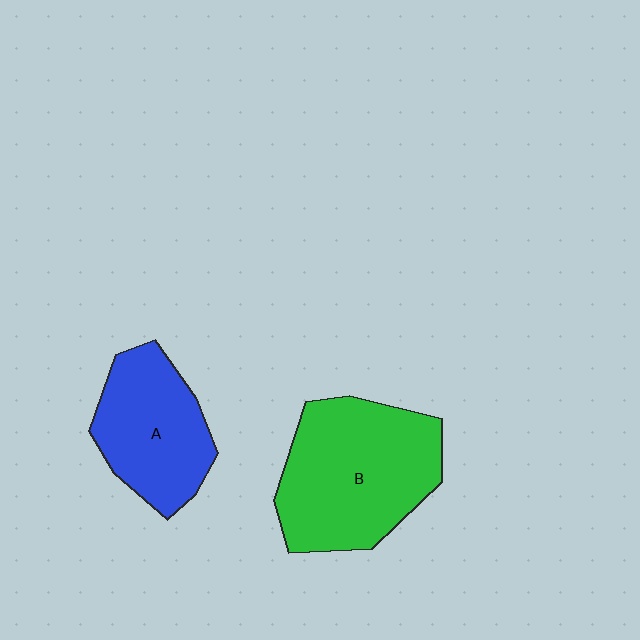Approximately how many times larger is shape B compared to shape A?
Approximately 1.4 times.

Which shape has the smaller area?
Shape A (blue).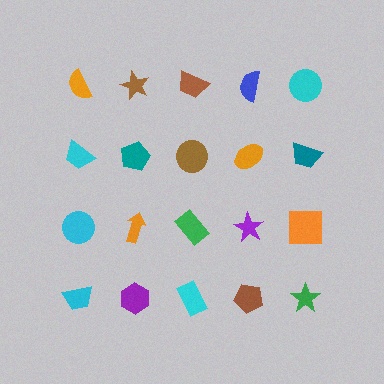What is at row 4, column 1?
A cyan trapezoid.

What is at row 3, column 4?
A purple star.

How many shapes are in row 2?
5 shapes.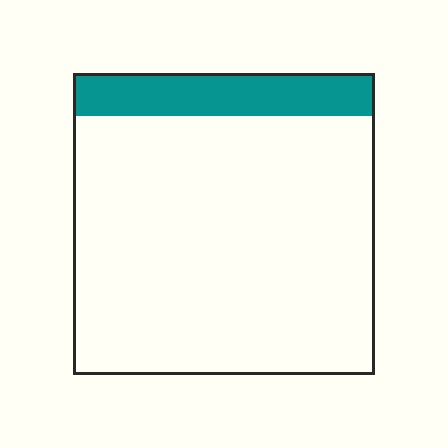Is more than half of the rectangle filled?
No.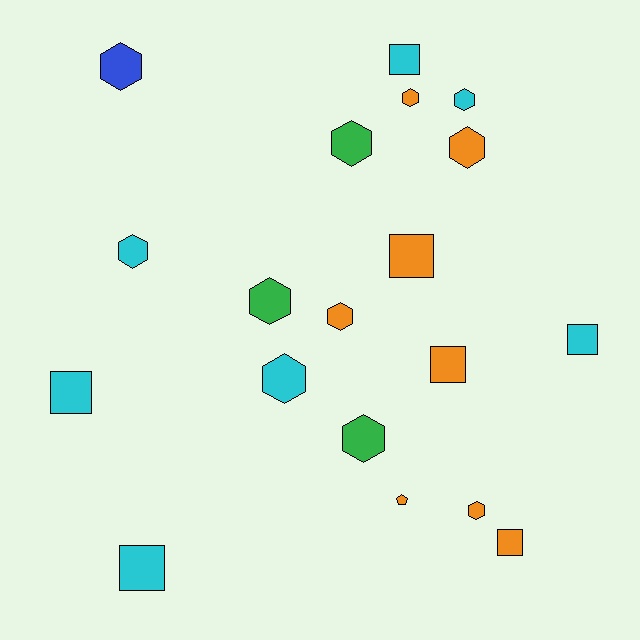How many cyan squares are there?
There are 4 cyan squares.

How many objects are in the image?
There are 19 objects.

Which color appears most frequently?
Orange, with 8 objects.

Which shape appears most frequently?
Hexagon, with 11 objects.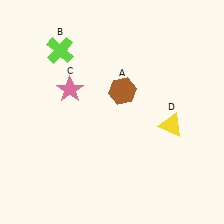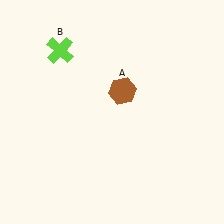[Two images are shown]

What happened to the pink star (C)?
The pink star (C) was removed in Image 2. It was in the top-left area of Image 1.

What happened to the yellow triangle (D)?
The yellow triangle (D) was removed in Image 2. It was in the bottom-right area of Image 1.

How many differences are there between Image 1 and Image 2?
There are 2 differences between the two images.